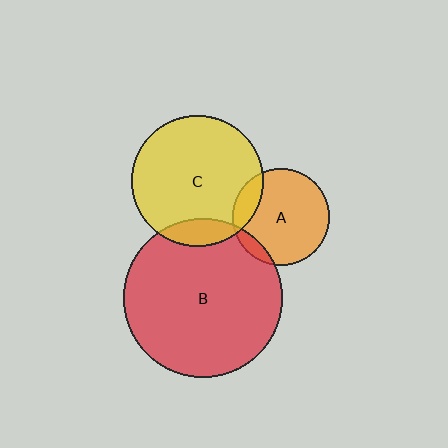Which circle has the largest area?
Circle B (red).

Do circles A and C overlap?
Yes.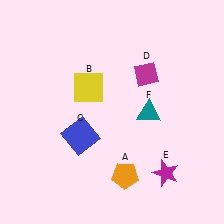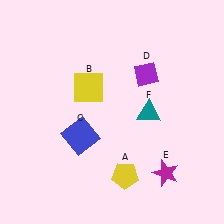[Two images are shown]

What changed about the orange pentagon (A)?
In Image 1, A is orange. In Image 2, it changed to yellow.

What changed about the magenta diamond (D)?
In Image 1, D is magenta. In Image 2, it changed to purple.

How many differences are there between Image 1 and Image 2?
There are 2 differences between the two images.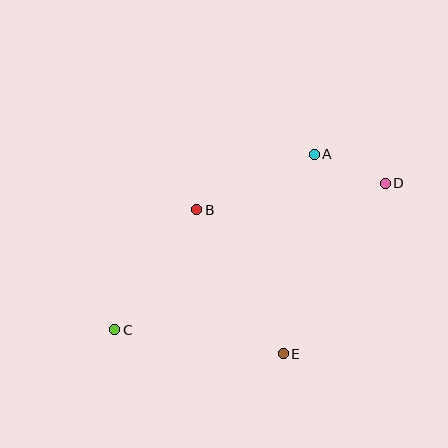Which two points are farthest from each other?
Points C and D are farthest from each other.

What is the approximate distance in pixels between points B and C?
The distance between B and C is approximately 145 pixels.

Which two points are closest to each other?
Points A and D are closest to each other.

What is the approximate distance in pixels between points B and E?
The distance between B and E is approximately 168 pixels.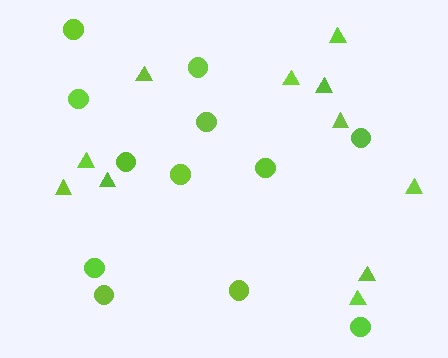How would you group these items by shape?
There are 2 groups: one group of triangles (11) and one group of circles (12).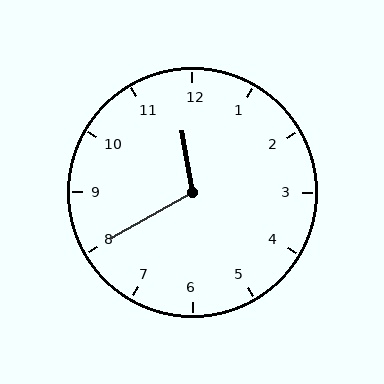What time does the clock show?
11:40.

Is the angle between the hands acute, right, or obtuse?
It is obtuse.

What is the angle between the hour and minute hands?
Approximately 110 degrees.